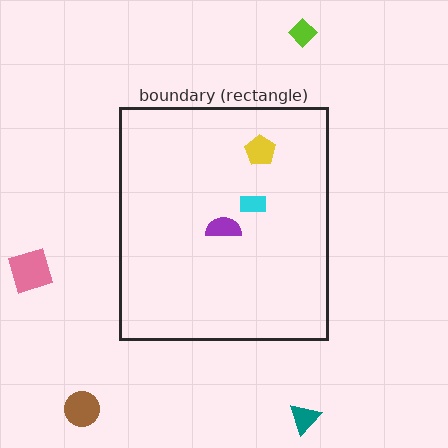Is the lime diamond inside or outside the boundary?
Outside.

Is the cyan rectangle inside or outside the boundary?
Inside.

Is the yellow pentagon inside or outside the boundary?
Inside.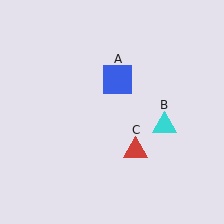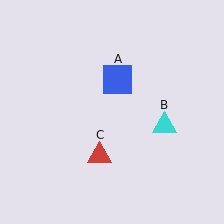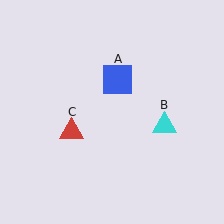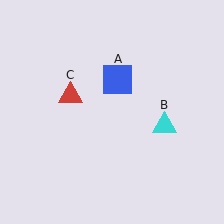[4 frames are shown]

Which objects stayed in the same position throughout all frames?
Blue square (object A) and cyan triangle (object B) remained stationary.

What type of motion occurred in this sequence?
The red triangle (object C) rotated clockwise around the center of the scene.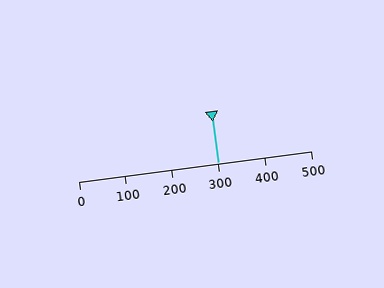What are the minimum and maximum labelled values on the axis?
The axis runs from 0 to 500.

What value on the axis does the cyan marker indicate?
The marker indicates approximately 300.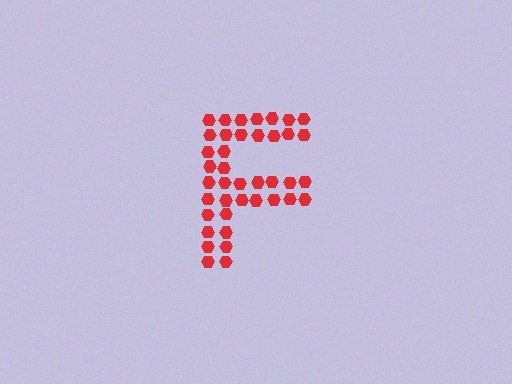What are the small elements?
The small elements are hexagons.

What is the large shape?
The large shape is the letter F.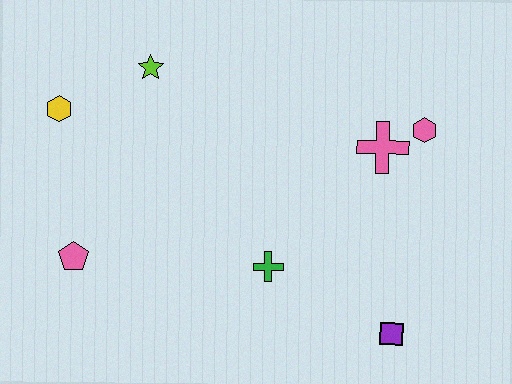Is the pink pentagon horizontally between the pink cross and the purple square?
No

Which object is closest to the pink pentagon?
The yellow hexagon is closest to the pink pentagon.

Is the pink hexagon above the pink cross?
Yes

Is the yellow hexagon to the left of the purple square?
Yes